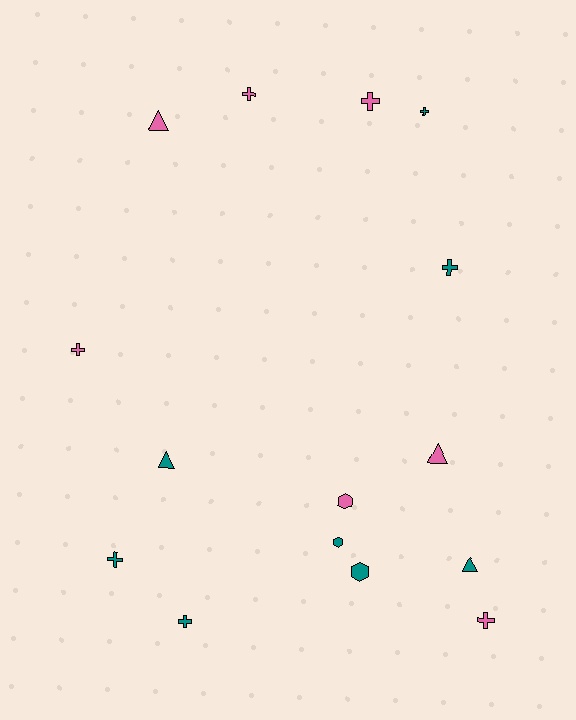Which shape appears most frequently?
Cross, with 8 objects.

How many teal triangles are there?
There are 2 teal triangles.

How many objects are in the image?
There are 15 objects.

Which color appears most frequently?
Teal, with 8 objects.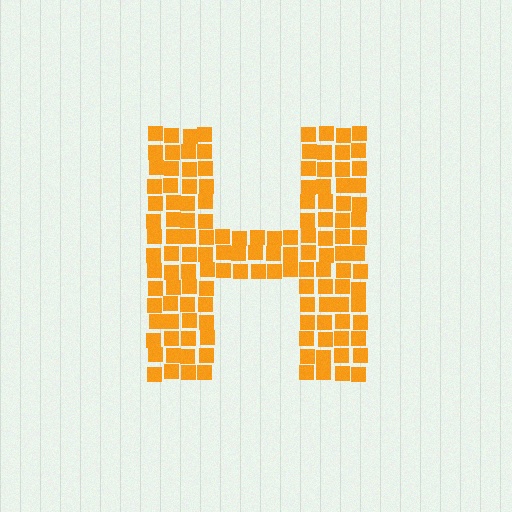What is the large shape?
The large shape is the letter H.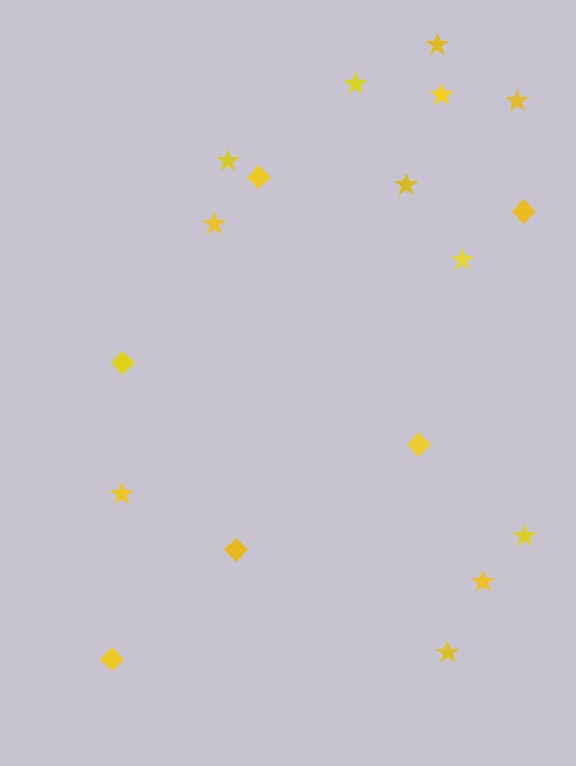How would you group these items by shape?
There are 2 groups: one group of diamonds (6) and one group of stars (12).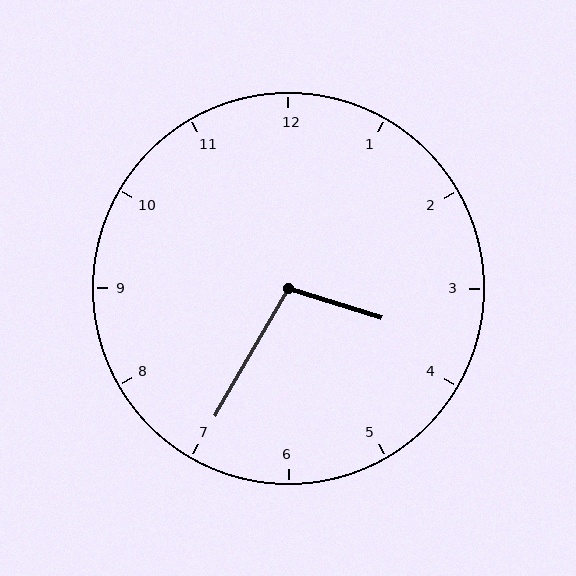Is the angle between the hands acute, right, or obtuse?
It is obtuse.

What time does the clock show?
3:35.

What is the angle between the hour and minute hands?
Approximately 102 degrees.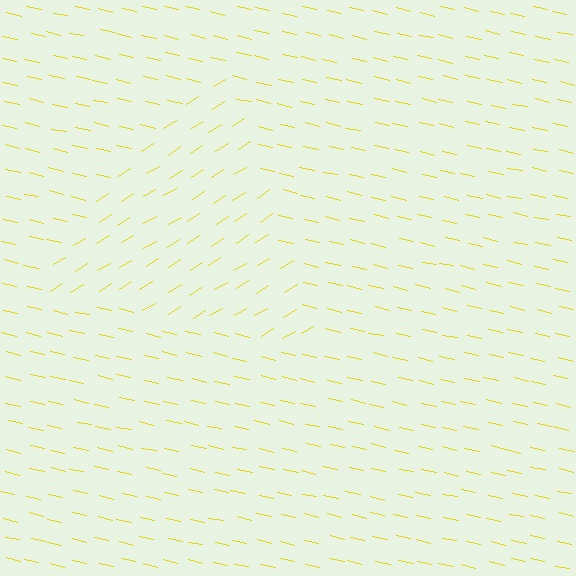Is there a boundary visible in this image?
Yes, there is a texture boundary formed by a change in line orientation.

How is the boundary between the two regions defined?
The boundary is defined purely by a change in line orientation (approximately 45 degrees difference). All lines are the same color and thickness.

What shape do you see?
I see a triangle.